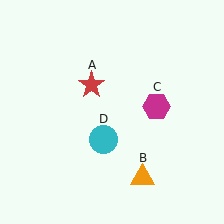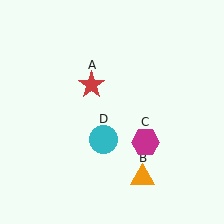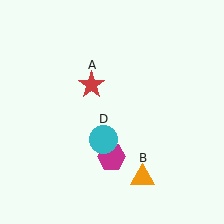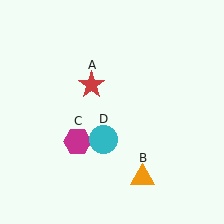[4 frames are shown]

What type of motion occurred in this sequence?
The magenta hexagon (object C) rotated clockwise around the center of the scene.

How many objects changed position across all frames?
1 object changed position: magenta hexagon (object C).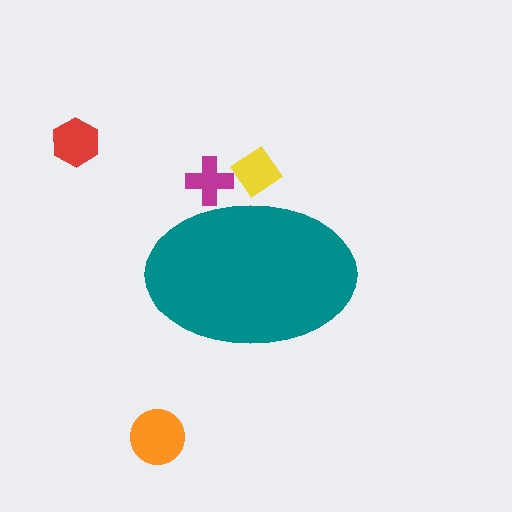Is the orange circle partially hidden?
No, the orange circle is fully visible.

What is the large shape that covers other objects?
A teal ellipse.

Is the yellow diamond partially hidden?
Yes, the yellow diamond is partially hidden behind the teal ellipse.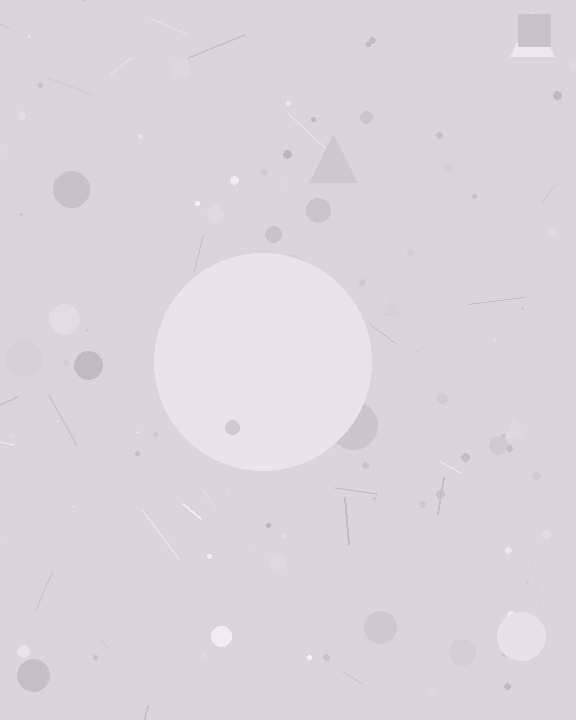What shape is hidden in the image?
A circle is hidden in the image.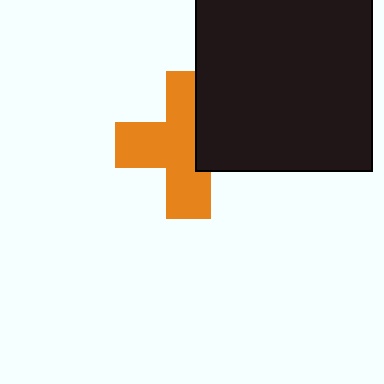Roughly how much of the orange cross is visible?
Most of it is visible (roughly 65%).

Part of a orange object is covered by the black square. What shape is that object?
It is a cross.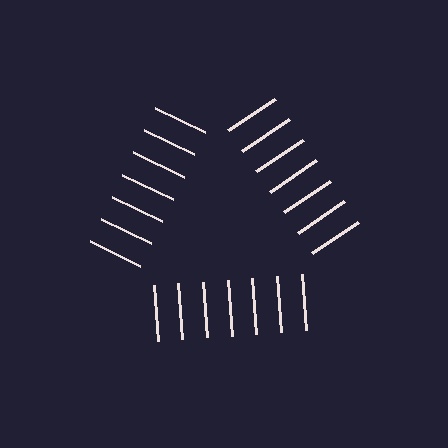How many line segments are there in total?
21 — 7 along each of the 3 edges.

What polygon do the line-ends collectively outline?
An illusory triangle — the line segments terminate on its edges but no continuous stroke is drawn.